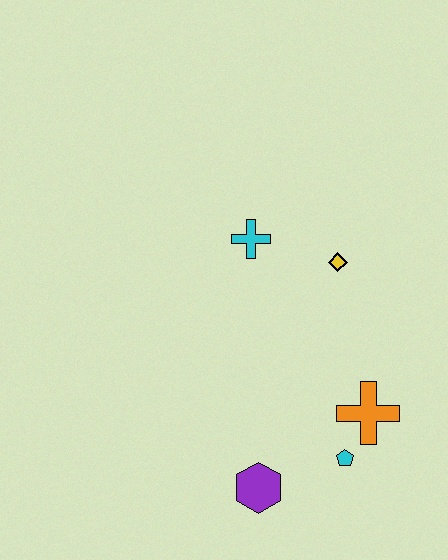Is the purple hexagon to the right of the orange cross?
No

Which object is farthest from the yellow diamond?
The purple hexagon is farthest from the yellow diamond.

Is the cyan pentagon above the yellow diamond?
No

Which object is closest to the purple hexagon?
The cyan pentagon is closest to the purple hexagon.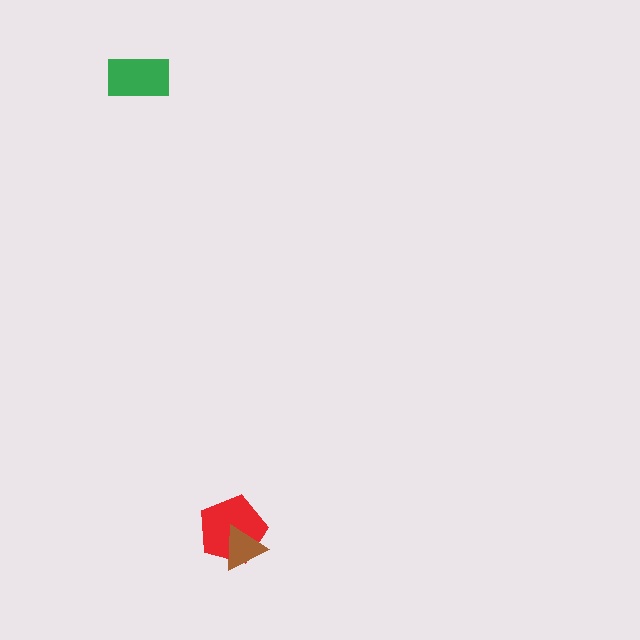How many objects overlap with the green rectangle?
0 objects overlap with the green rectangle.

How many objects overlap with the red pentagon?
1 object overlaps with the red pentagon.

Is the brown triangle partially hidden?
No, no other shape covers it.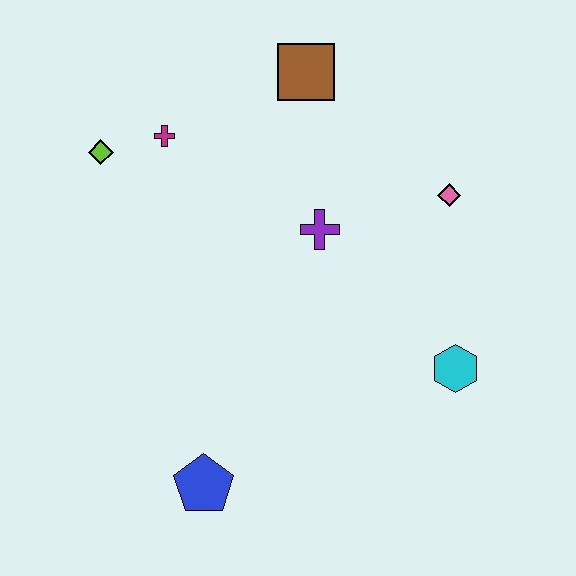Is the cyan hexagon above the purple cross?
No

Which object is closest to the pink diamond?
The purple cross is closest to the pink diamond.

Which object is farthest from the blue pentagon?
The brown square is farthest from the blue pentagon.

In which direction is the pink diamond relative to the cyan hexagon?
The pink diamond is above the cyan hexagon.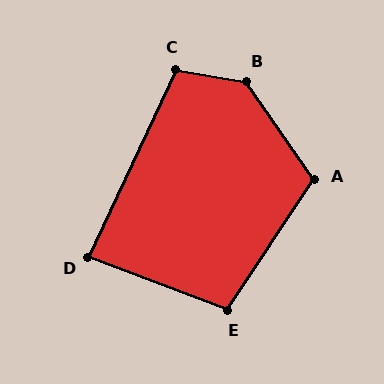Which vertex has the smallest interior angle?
D, at approximately 86 degrees.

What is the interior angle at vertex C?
Approximately 106 degrees (obtuse).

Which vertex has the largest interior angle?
B, at approximately 134 degrees.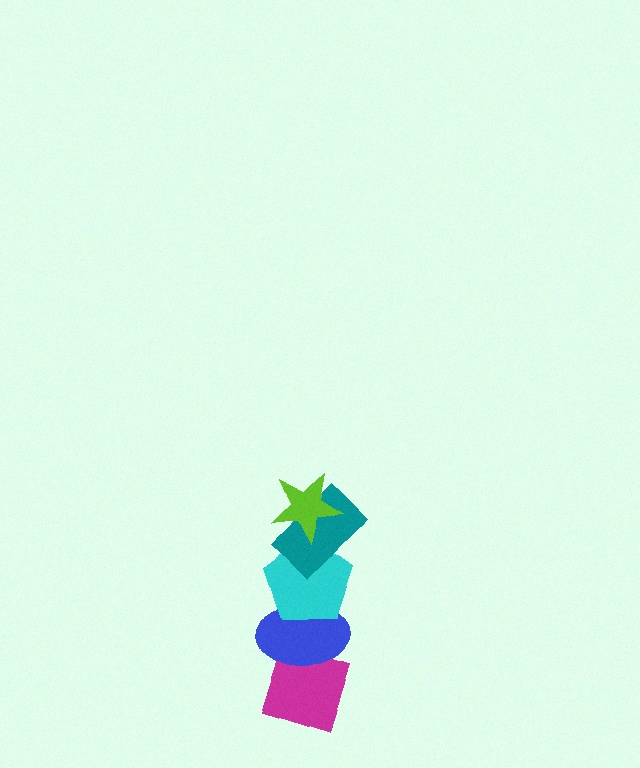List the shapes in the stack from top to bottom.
From top to bottom: the lime star, the teal rectangle, the cyan pentagon, the blue ellipse, the magenta diamond.